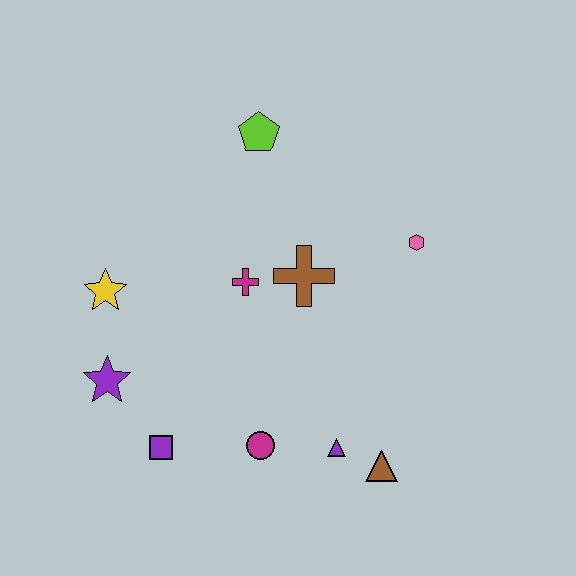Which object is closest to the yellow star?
The purple star is closest to the yellow star.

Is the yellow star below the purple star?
No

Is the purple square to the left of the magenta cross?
Yes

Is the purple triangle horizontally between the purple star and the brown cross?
No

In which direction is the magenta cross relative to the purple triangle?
The magenta cross is above the purple triangle.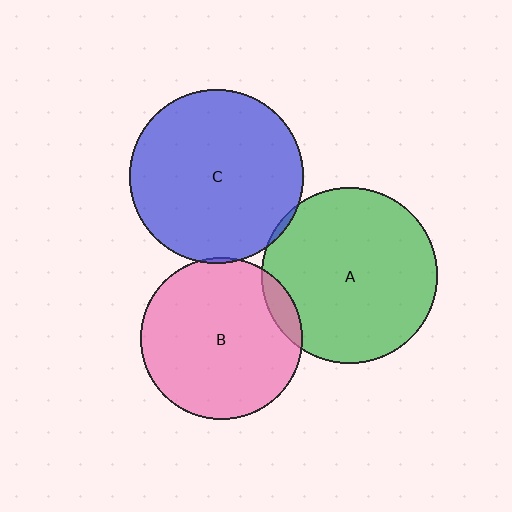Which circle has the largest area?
Circle A (green).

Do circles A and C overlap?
Yes.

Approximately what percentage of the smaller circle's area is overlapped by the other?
Approximately 5%.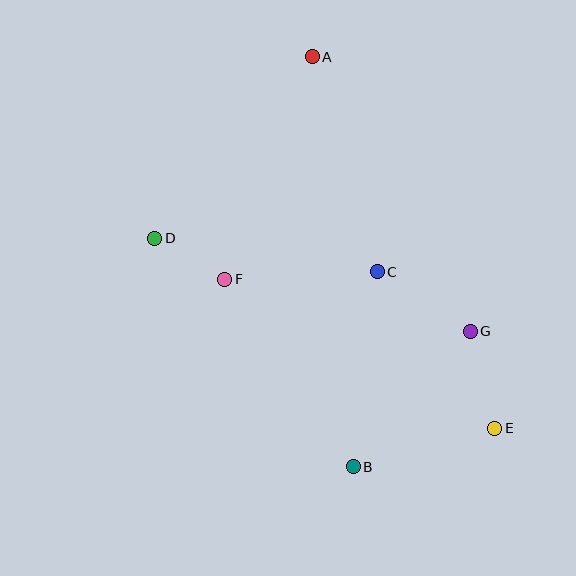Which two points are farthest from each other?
Points A and E are farthest from each other.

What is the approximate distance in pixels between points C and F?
The distance between C and F is approximately 153 pixels.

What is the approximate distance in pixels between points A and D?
The distance between A and D is approximately 240 pixels.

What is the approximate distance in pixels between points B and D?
The distance between B and D is approximately 303 pixels.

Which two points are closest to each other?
Points D and F are closest to each other.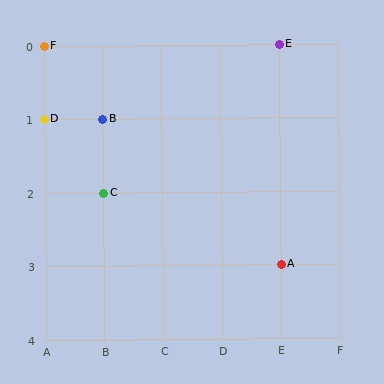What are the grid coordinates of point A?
Point A is at grid coordinates (E, 3).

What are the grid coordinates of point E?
Point E is at grid coordinates (E, 0).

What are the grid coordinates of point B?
Point B is at grid coordinates (B, 1).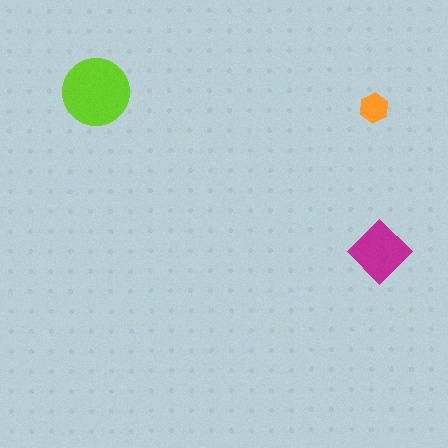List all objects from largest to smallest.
The lime circle, the magenta diamond, the orange hexagon.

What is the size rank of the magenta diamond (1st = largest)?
2nd.